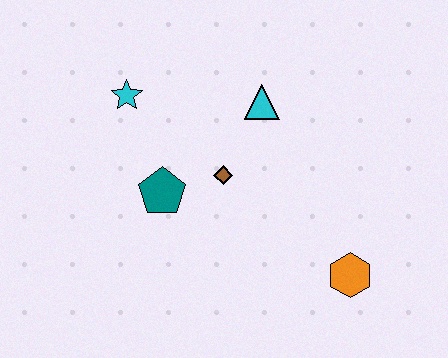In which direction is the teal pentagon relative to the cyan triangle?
The teal pentagon is to the left of the cyan triangle.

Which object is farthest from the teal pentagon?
The orange hexagon is farthest from the teal pentagon.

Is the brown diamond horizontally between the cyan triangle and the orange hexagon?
No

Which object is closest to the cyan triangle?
The brown diamond is closest to the cyan triangle.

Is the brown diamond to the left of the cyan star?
No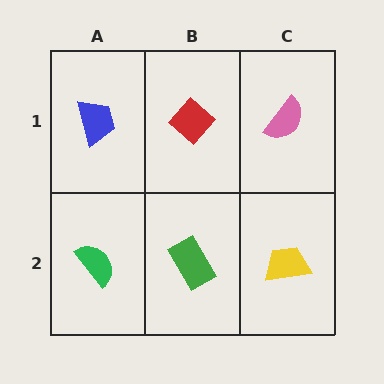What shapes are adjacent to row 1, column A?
A green semicircle (row 2, column A), a red diamond (row 1, column B).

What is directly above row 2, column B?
A red diamond.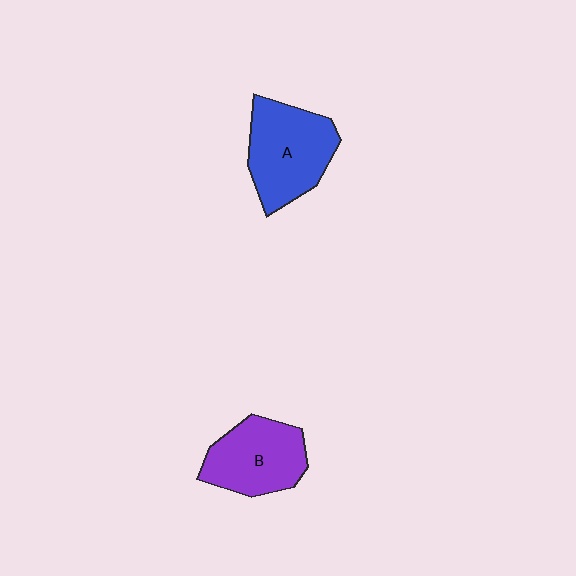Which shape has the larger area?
Shape A (blue).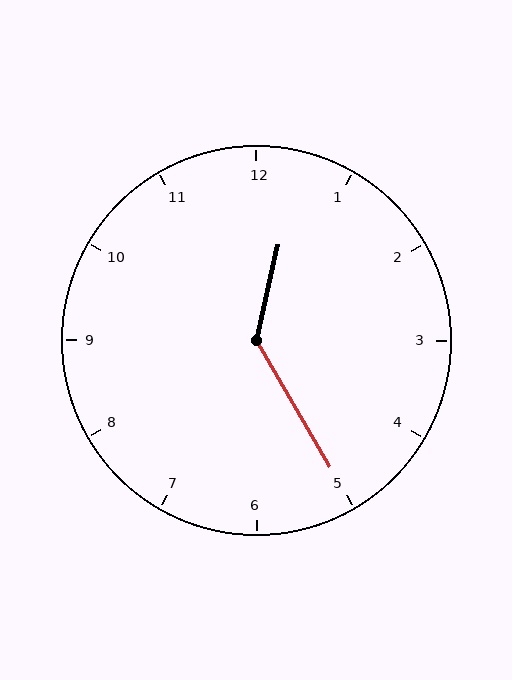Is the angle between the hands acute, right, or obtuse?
It is obtuse.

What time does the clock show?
12:25.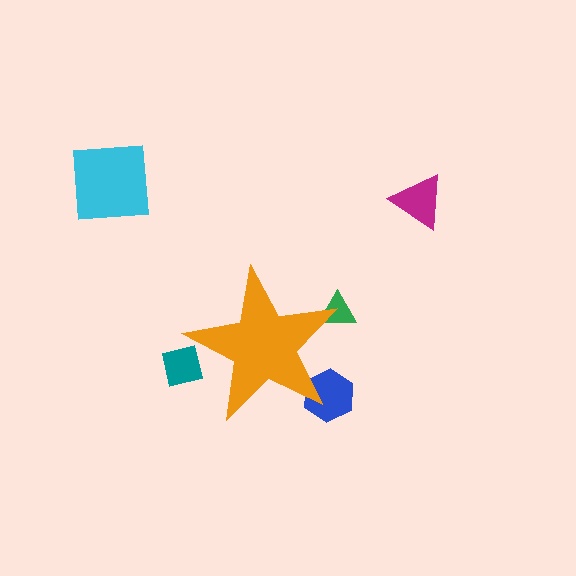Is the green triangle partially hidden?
Yes, the green triangle is partially hidden behind the orange star.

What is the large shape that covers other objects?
An orange star.